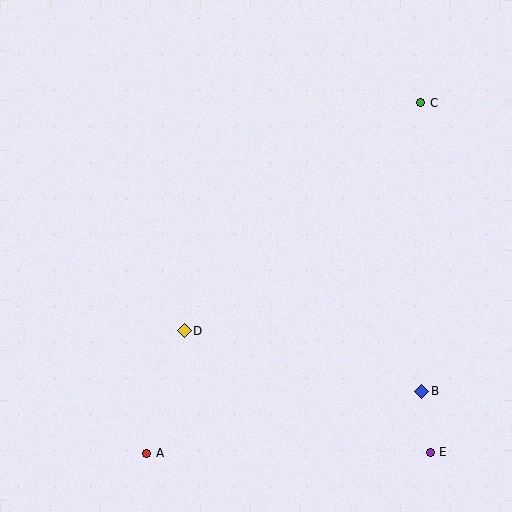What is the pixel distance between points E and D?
The distance between E and D is 274 pixels.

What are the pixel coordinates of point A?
Point A is at (147, 453).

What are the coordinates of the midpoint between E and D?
The midpoint between E and D is at (307, 392).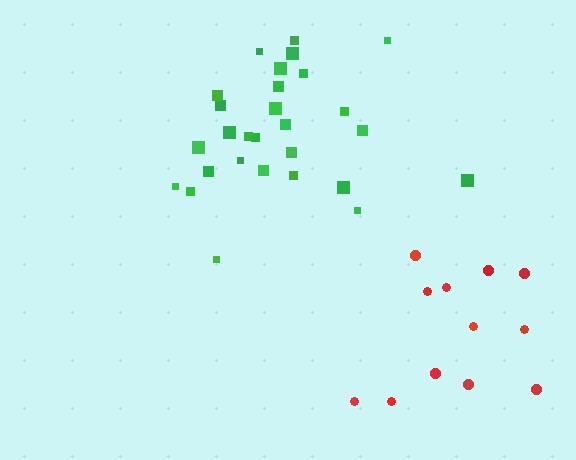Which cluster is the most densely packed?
Green.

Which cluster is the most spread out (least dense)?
Red.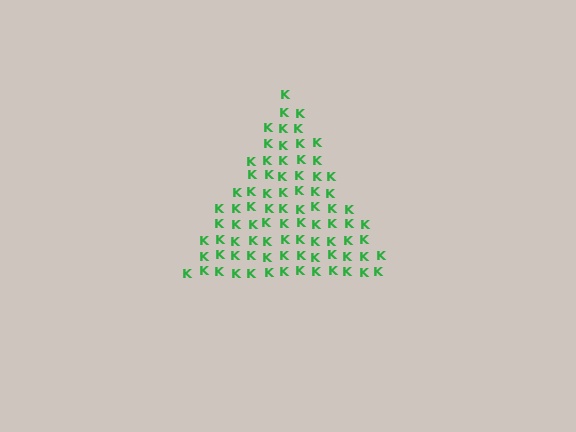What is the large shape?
The large shape is a triangle.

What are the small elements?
The small elements are letter K's.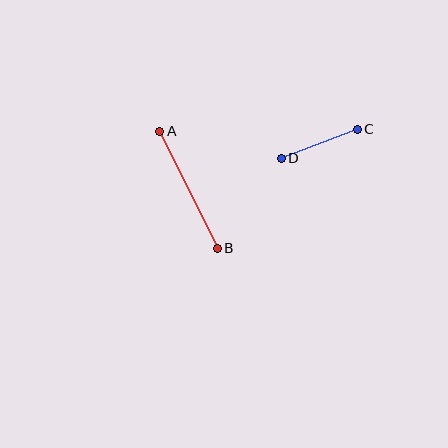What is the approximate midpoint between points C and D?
The midpoint is at approximately (319, 144) pixels.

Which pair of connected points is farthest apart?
Points A and B are farthest apart.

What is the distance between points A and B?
The distance is approximately 131 pixels.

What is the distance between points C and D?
The distance is approximately 81 pixels.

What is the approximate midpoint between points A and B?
The midpoint is at approximately (188, 190) pixels.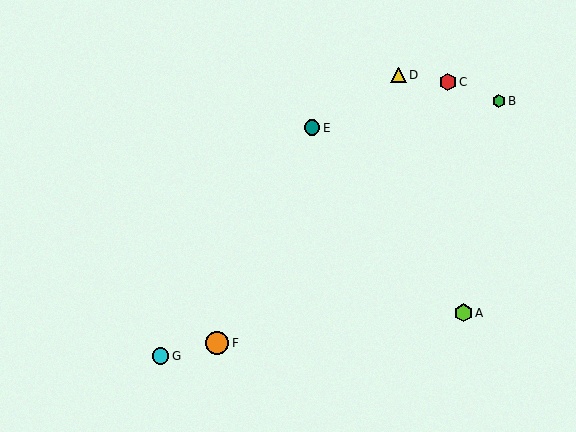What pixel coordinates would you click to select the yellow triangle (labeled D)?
Click at (398, 75) to select the yellow triangle D.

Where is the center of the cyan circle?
The center of the cyan circle is at (160, 356).